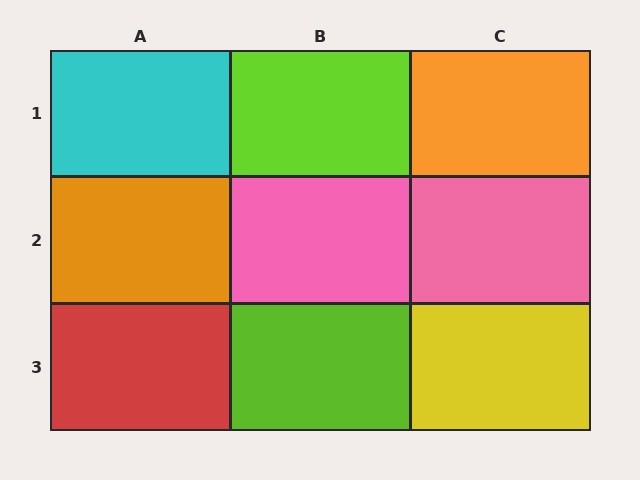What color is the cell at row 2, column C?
Pink.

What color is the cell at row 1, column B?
Lime.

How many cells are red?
1 cell is red.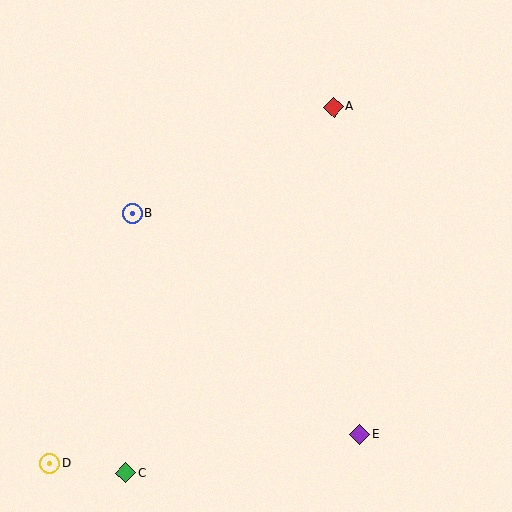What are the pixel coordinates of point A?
Point A is at (334, 107).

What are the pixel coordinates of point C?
Point C is at (126, 473).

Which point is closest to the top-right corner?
Point A is closest to the top-right corner.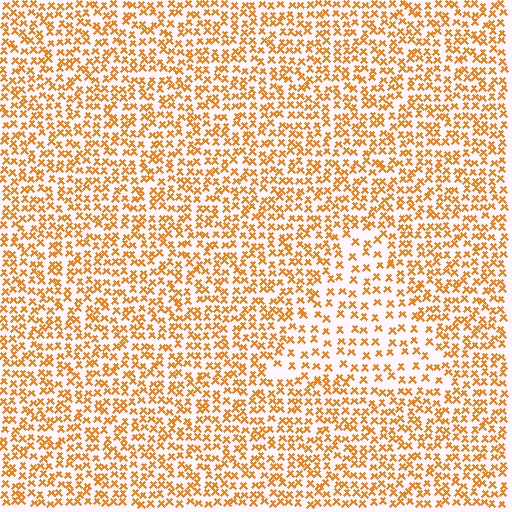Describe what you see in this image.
The image contains small orange elements arranged at two different densities. A triangle-shaped region is visible where the elements are less densely packed than the surrounding area.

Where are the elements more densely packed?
The elements are more densely packed outside the triangle boundary.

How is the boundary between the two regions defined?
The boundary is defined by a change in element density (approximately 1.8x ratio). All elements are the same color, size, and shape.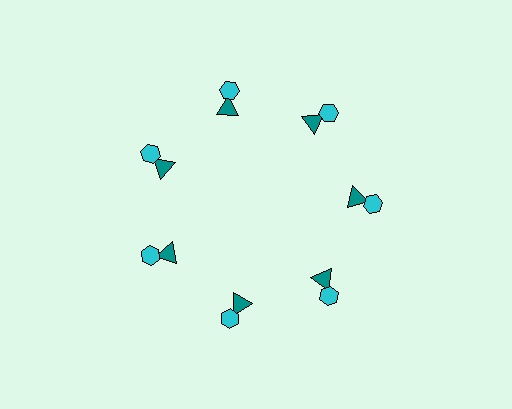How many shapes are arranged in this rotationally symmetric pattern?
There are 14 shapes, arranged in 7 groups of 2.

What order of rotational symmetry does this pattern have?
This pattern has 7-fold rotational symmetry.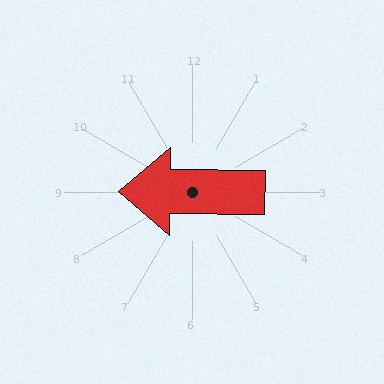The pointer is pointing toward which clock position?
Roughly 9 o'clock.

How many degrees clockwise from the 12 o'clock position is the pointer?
Approximately 271 degrees.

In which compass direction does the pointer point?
West.